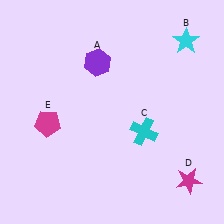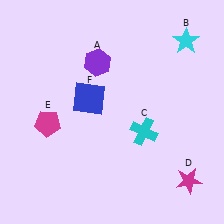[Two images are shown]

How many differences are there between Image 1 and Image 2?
There is 1 difference between the two images.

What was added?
A blue square (F) was added in Image 2.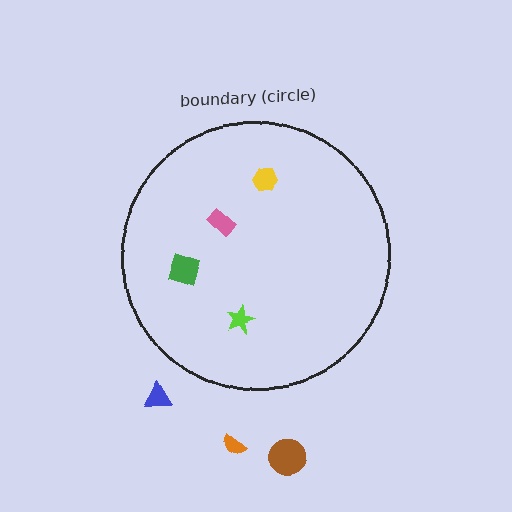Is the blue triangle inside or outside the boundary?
Outside.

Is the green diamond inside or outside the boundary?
Inside.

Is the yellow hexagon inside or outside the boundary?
Inside.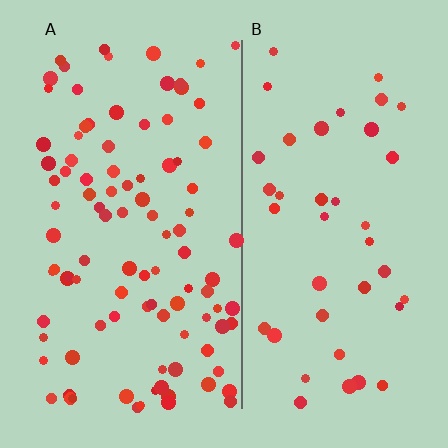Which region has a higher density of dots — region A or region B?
A (the left).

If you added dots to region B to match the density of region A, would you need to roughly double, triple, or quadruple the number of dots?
Approximately double.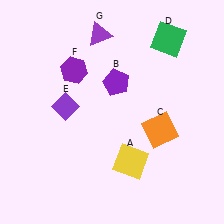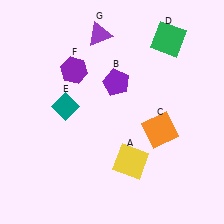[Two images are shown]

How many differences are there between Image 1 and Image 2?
There is 1 difference between the two images.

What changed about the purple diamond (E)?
In Image 1, E is purple. In Image 2, it changed to teal.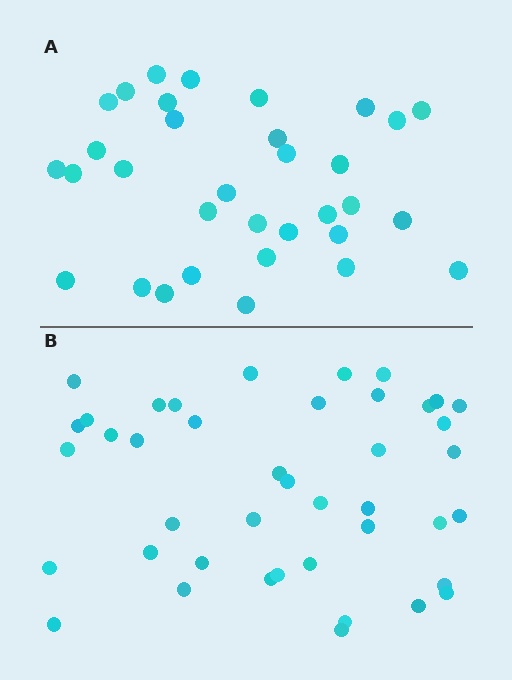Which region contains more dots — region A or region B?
Region B (the bottom region) has more dots.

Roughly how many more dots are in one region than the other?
Region B has roughly 8 or so more dots than region A.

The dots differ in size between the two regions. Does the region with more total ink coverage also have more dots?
No. Region A has more total ink coverage because its dots are larger, but region B actually contains more individual dots. Total area can be misleading — the number of items is what matters here.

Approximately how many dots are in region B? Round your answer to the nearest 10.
About 40 dots. (The exact count is 42, which rounds to 40.)